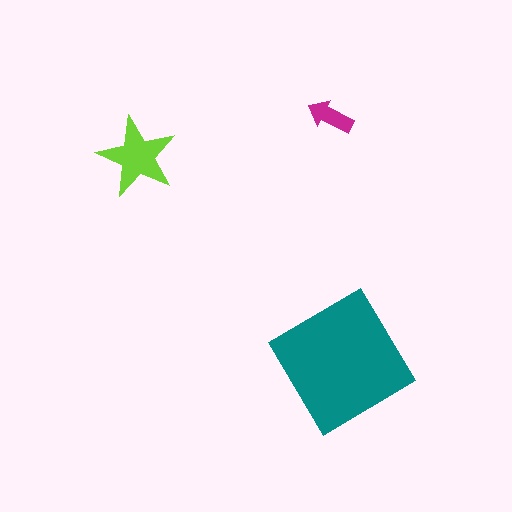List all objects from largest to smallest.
The teal diamond, the lime star, the magenta arrow.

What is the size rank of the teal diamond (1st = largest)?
1st.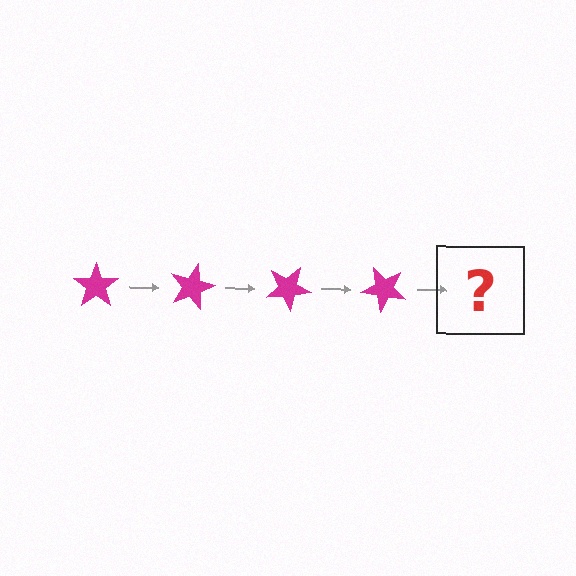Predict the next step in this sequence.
The next step is a magenta star rotated 60 degrees.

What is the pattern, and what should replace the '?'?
The pattern is that the star rotates 15 degrees each step. The '?' should be a magenta star rotated 60 degrees.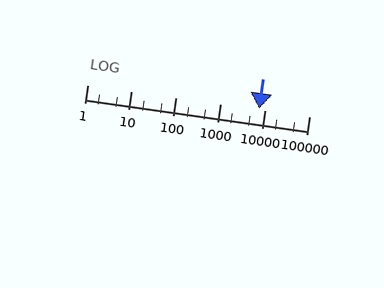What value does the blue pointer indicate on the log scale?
The pointer indicates approximately 7500.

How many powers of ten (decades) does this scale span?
The scale spans 5 decades, from 1 to 100000.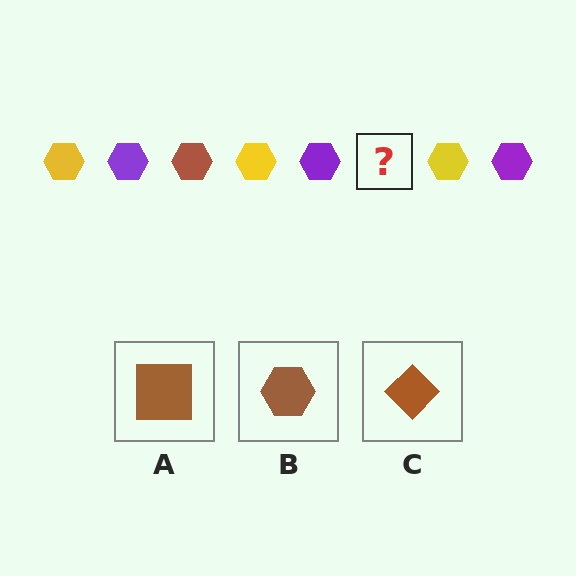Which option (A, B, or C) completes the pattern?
B.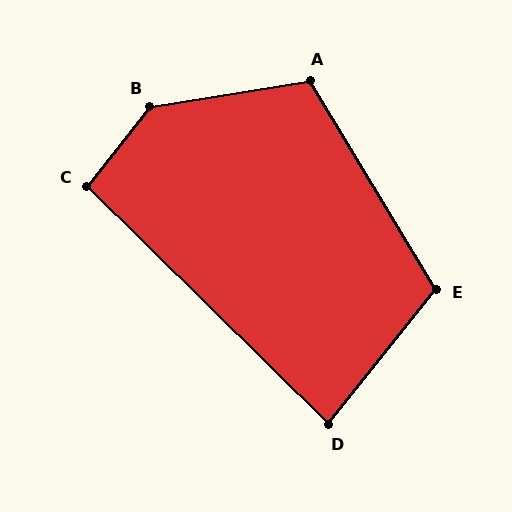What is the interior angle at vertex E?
Approximately 110 degrees (obtuse).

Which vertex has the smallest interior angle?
D, at approximately 84 degrees.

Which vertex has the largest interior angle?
B, at approximately 137 degrees.